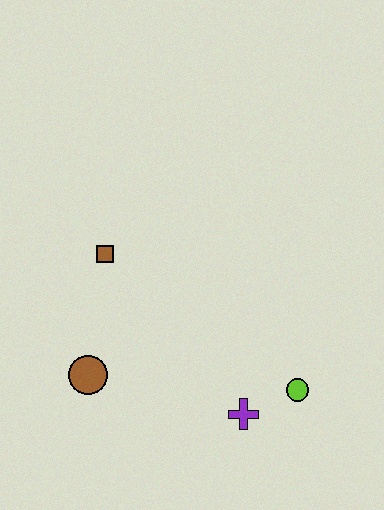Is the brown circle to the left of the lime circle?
Yes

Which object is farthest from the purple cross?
The brown square is farthest from the purple cross.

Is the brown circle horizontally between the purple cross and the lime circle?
No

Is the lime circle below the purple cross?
No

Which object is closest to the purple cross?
The lime circle is closest to the purple cross.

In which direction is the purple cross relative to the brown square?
The purple cross is below the brown square.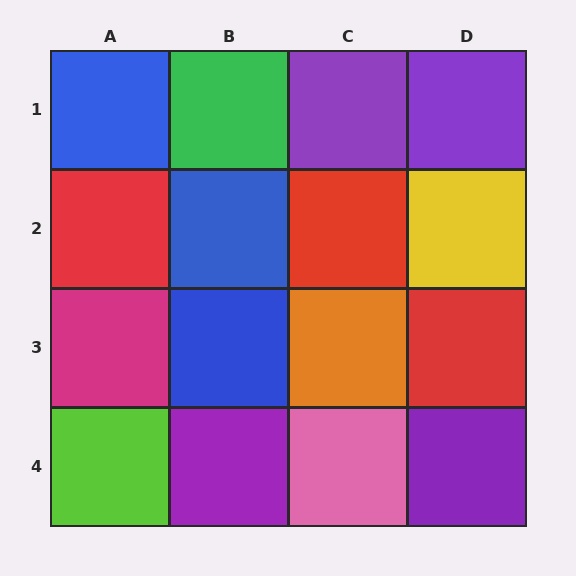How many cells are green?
1 cell is green.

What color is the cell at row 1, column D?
Purple.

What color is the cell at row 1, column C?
Purple.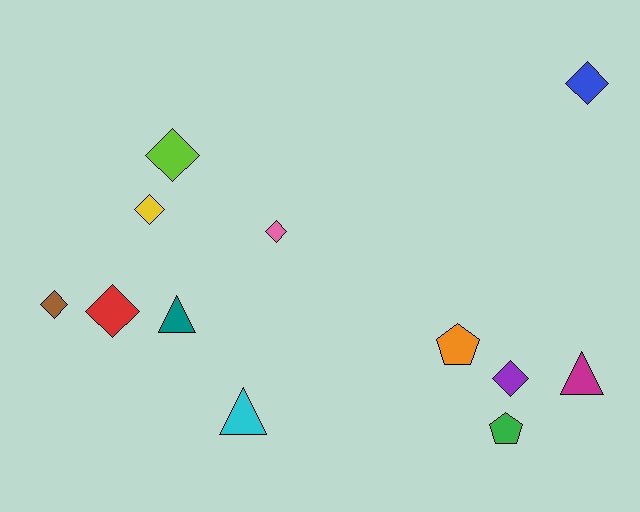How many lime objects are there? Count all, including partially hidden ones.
There is 1 lime object.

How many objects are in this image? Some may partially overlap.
There are 12 objects.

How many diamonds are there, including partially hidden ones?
There are 7 diamonds.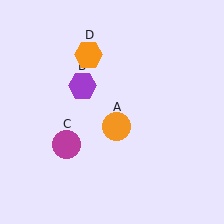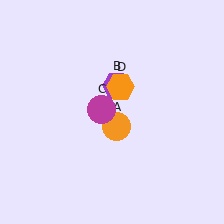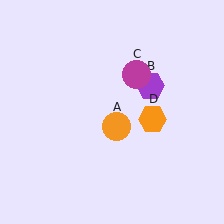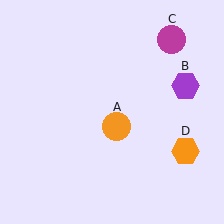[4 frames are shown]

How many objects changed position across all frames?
3 objects changed position: purple hexagon (object B), magenta circle (object C), orange hexagon (object D).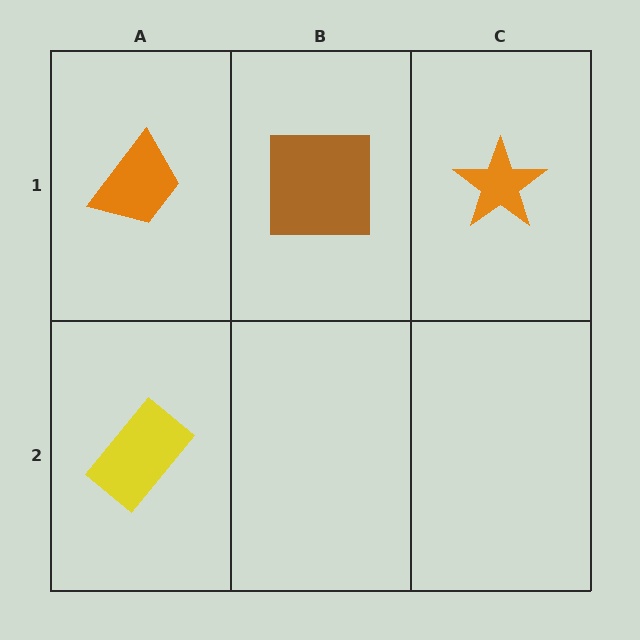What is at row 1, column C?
An orange star.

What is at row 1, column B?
A brown square.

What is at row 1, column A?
An orange trapezoid.